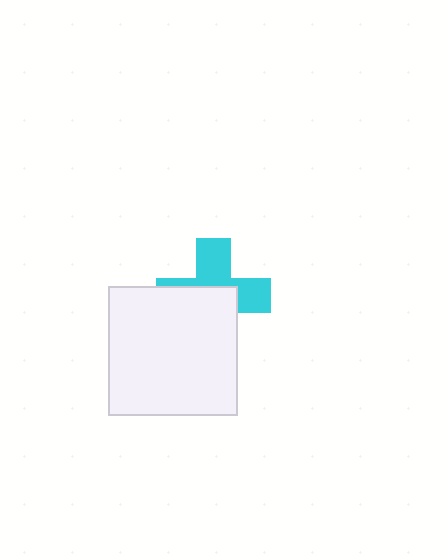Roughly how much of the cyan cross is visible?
About half of it is visible (roughly 47%).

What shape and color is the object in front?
The object in front is a white square.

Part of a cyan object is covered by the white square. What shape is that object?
It is a cross.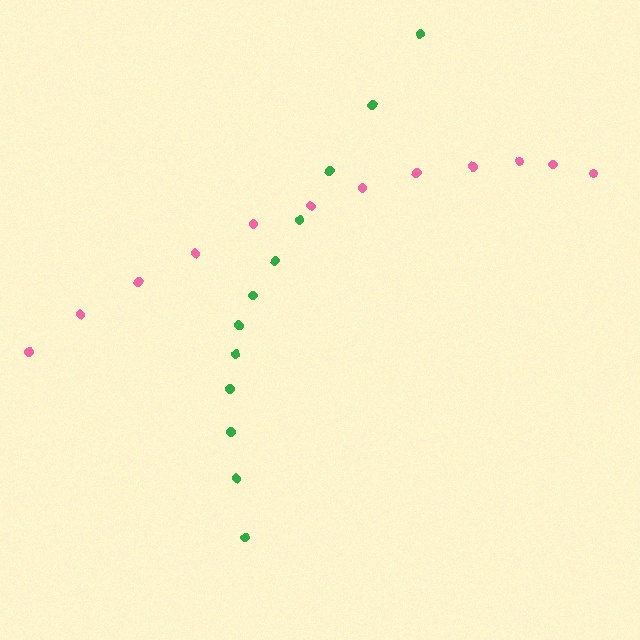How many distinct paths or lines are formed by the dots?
There are 2 distinct paths.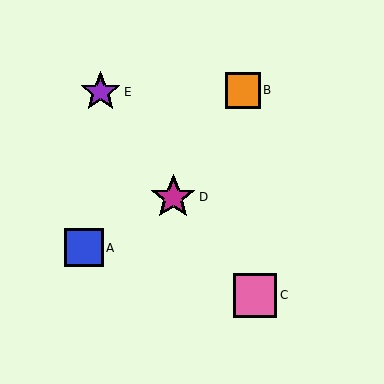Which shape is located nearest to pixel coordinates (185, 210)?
The magenta star (labeled D) at (173, 197) is nearest to that location.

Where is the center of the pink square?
The center of the pink square is at (255, 295).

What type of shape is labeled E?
Shape E is a purple star.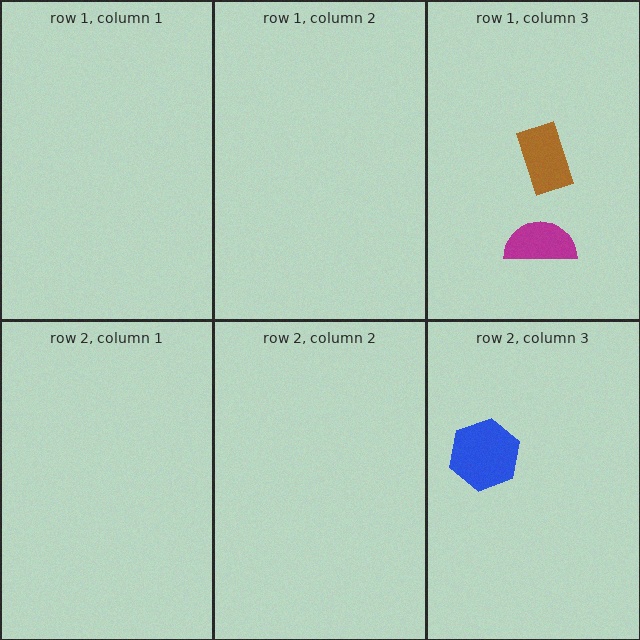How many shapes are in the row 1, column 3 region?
2.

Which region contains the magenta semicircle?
The row 1, column 3 region.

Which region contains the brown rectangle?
The row 1, column 3 region.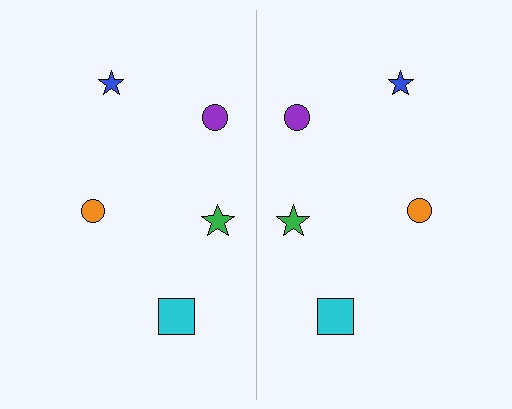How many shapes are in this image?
There are 10 shapes in this image.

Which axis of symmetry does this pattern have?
The pattern has a vertical axis of symmetry running through the center of the image.